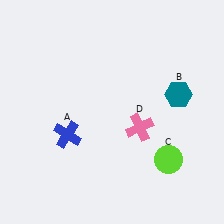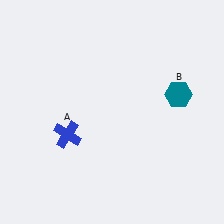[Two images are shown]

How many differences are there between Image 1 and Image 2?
There are 2 differences between the two images.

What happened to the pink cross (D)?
The pink cross (D) was removed in Image 2. It was in the bottom-right area of Image 1.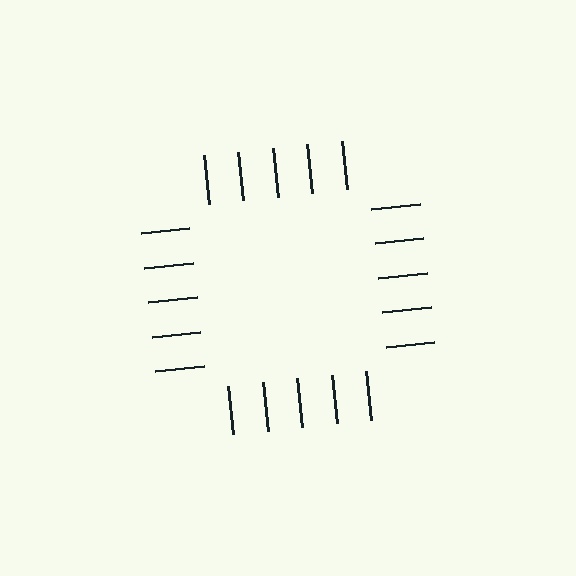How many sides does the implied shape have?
4 sides — the line-ends trace a square.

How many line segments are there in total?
20 — 5 along each of the 4 edges.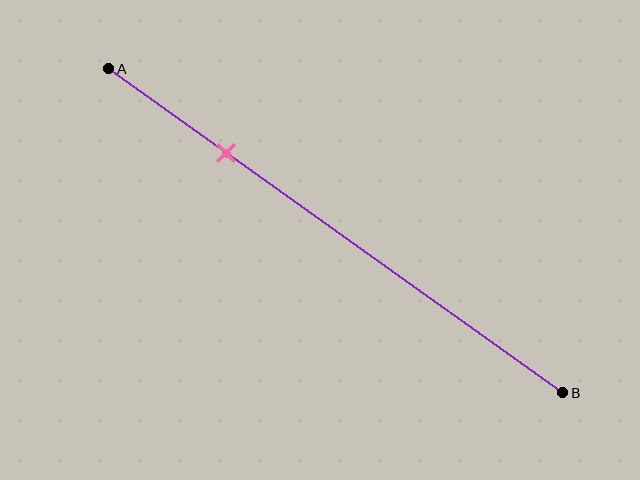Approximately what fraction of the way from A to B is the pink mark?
The pink mark is approximately 25% of the way from A to B.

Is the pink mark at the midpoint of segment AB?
No, the mark is at about 25% from A, not at the 50% midpoint.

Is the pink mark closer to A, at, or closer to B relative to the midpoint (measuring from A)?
The pink mark is closer to point A than the midpoint of segment AB.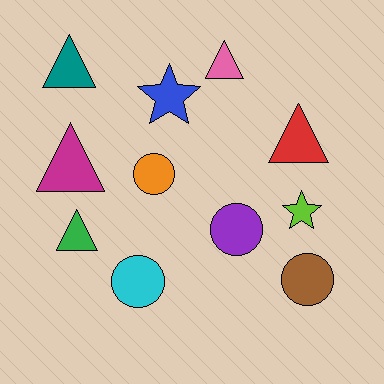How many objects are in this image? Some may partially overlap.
There are 11 objects.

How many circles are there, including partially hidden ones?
There are 4 circles.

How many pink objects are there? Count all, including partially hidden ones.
There is 1 pink object.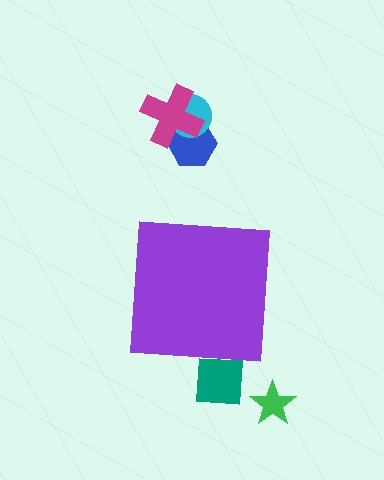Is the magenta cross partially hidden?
No, the magenta cross is fully visible.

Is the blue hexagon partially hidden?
No, the blue hexagon is fully visible.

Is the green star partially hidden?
No, the green star is fully visible.